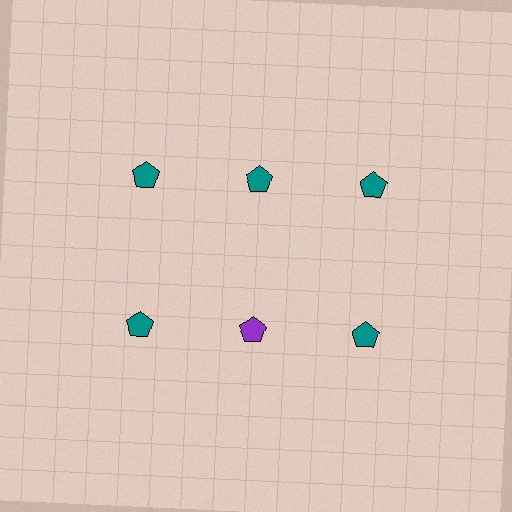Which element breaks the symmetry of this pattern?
The purple pentagon in the second row, second from left column breaks the symmetry. All other shapes are teal pentagons.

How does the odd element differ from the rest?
It has a different color: purple instead of teal.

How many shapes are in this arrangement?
There are 6 shapes arranged in a grid pattern.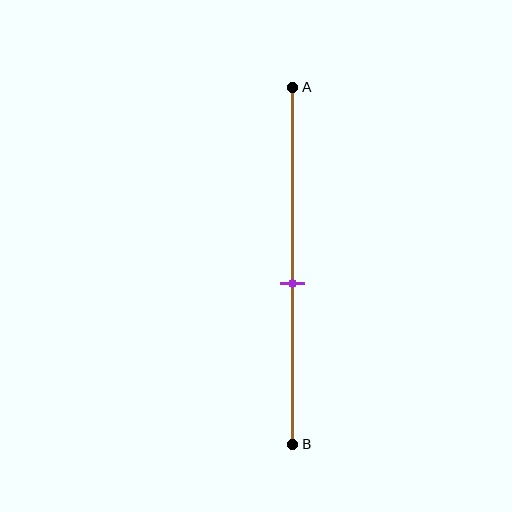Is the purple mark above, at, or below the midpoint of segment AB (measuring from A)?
The purple mark is below the midpoint of segment AB.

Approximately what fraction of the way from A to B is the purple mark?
The purple mark is approximately 55% of the way from A to B.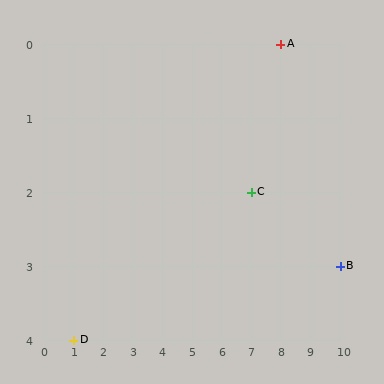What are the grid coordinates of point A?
Point A is at grid coordinates (8, 0).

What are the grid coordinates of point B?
Point B is at grid coordinates (10, 3).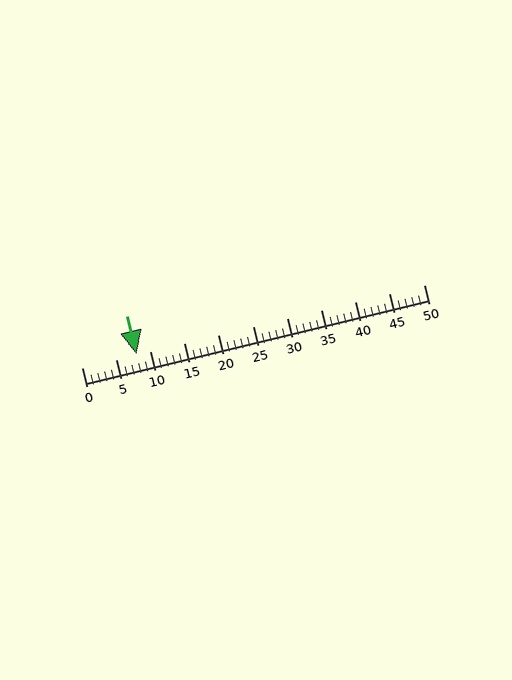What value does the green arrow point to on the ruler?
The green arrow points to approximately 8.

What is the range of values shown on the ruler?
The ruler shows values from 0 to 50.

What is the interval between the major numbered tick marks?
The major tick marks are spaced 5 units apart.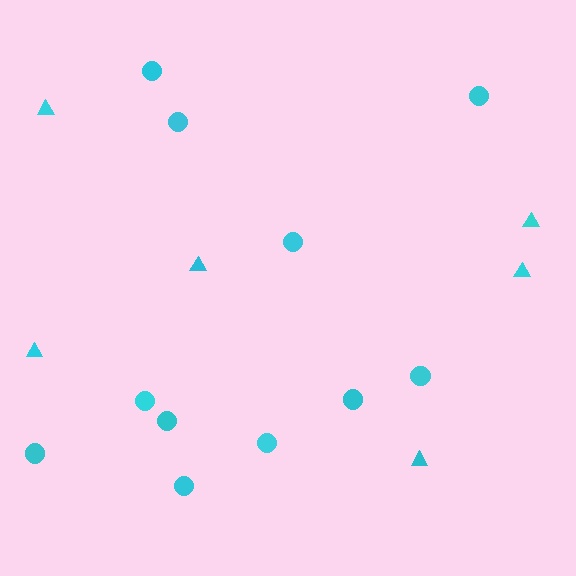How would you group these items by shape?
There are 2 groups: one group of triangles (6) and one group of circles (11).